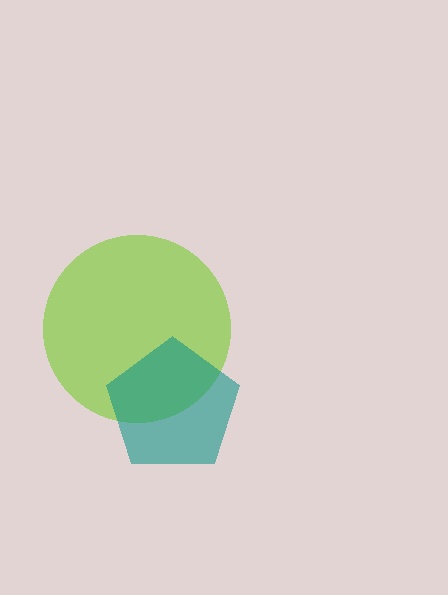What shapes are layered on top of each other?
The layered shapes are: a lime circle, a teal pentagon.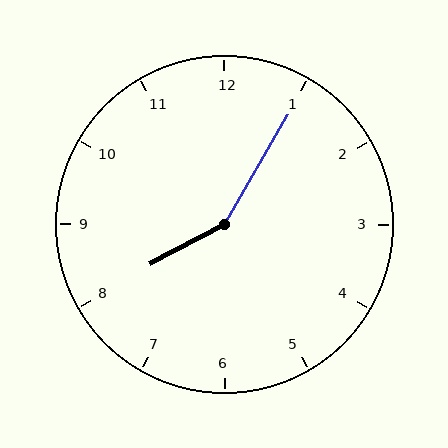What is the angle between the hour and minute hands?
Approximately 148 degrees.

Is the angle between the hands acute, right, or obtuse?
It is obtuse.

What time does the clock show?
8:05.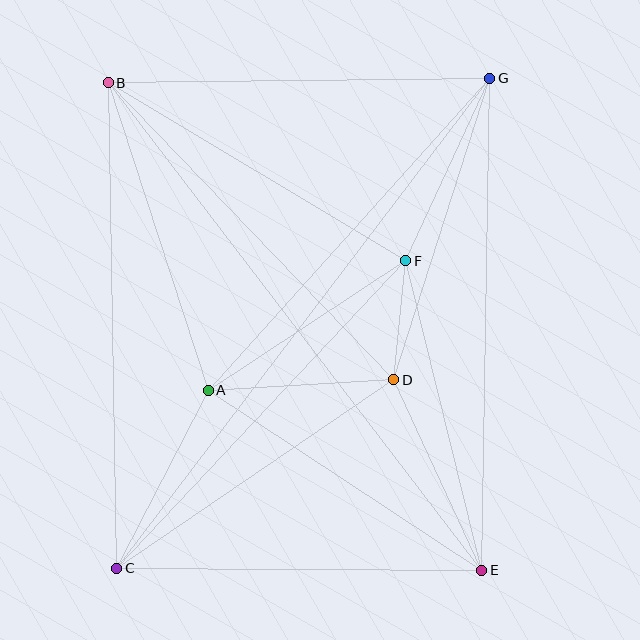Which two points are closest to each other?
Points D and F are closest to each other.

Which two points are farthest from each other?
Points C and G are farthest from each other.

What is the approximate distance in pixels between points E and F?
The distance between E and F is approximately 318 pixels.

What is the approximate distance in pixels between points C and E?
The distance between C and E is approximately 365 pixels.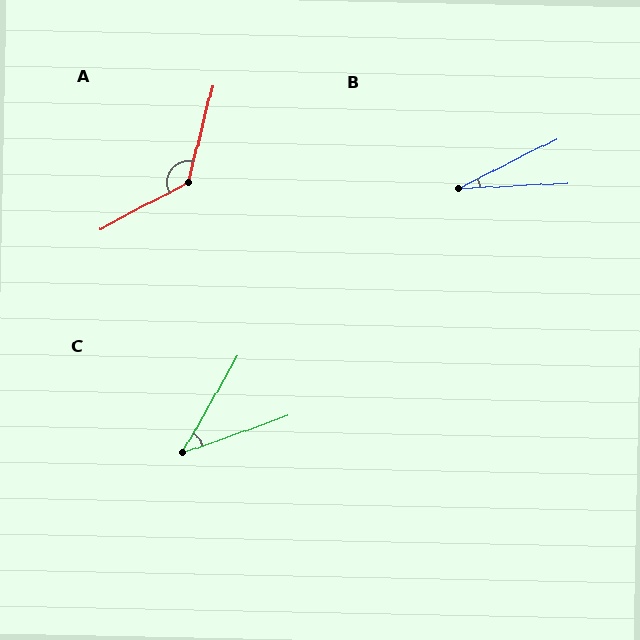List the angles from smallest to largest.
B (24°), C (41°), A (132°).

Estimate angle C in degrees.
Approximately 41 degrees.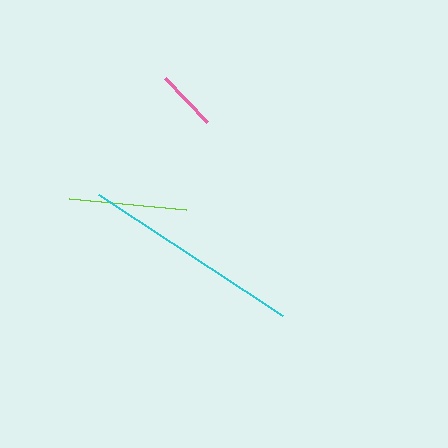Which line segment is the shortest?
The pink line is the shortest at approximately 61 pixels.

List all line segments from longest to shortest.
From longest to shortest: cyan, lime, pink.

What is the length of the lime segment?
The lime segment is approximately 117 pixels long.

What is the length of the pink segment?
The pink segment is approximately 61 pixels long.